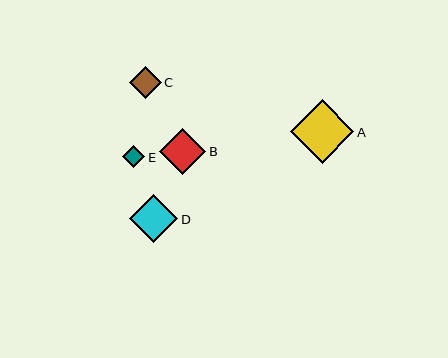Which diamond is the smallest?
Diamond E is the smallest with a size of approximately 22 pixels.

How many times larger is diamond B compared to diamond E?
Diamond B is approximately 2.1 times the size of diamond E.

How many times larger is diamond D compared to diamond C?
Diamond D is approximately 1.5 times the size of diamond C.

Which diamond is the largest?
Diamond A is the largest with a size of approximately 63 pixels.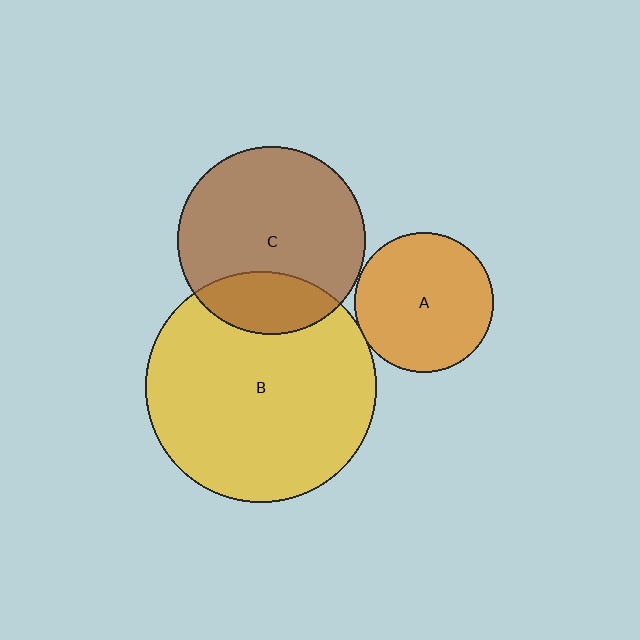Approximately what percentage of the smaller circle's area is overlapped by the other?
Approximately 25%.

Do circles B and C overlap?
Yes.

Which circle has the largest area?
Circle B (yellow).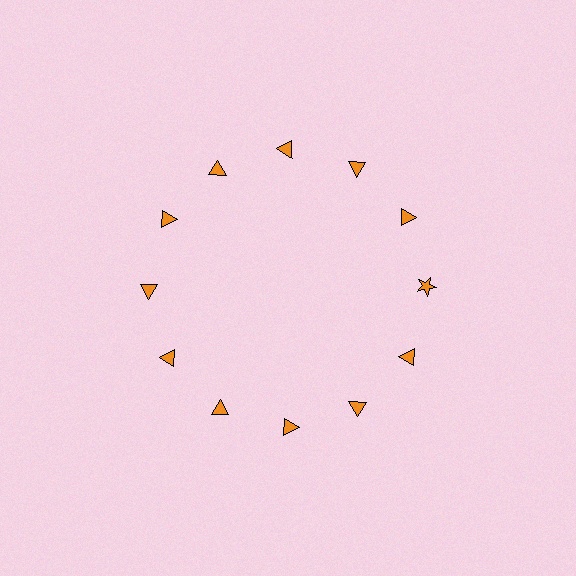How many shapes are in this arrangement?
There are 12 shapes arranged in a ring pattern.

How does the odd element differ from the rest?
It has a different shape: star instead of triangle.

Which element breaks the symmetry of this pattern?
The orange star at roughly the 3 o'clock position breaks the symmetry. All other shapes are orange triangles.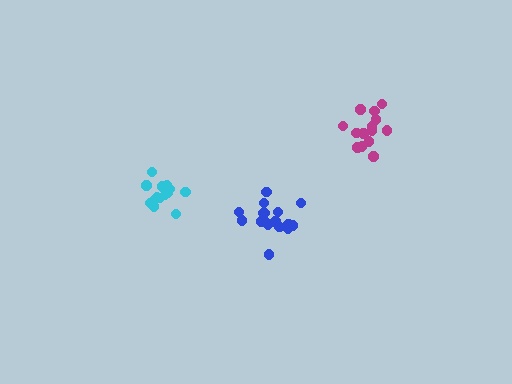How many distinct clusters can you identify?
There are 3 distinct clusters.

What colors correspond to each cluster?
The clusters are colored: magenta, cyan, blue.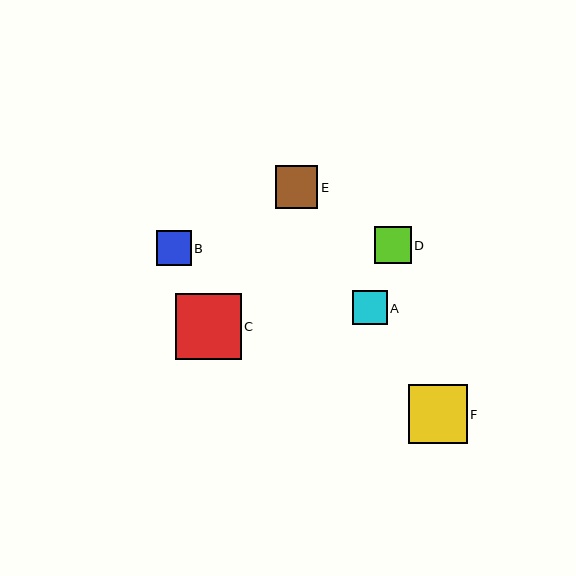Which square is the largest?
Square C is the largest with a size of approximately 66 pixels.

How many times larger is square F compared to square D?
Square F is approximately 1.6 times the size of square D.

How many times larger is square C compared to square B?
Square C is approximately 1.9 times the size of square B.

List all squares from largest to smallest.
From largest to smallest: C, F, E, D, B, A.